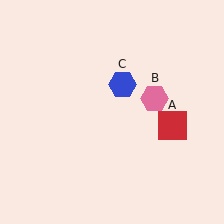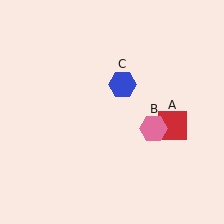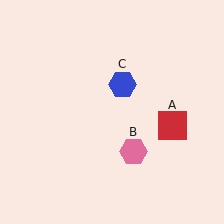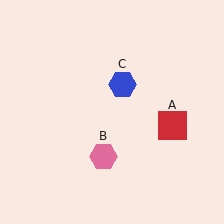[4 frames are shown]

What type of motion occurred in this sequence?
The pink hexagon (object B) rotated clockwise around the center of the scene.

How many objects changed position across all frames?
1 object changed position: pink hexagon (object B).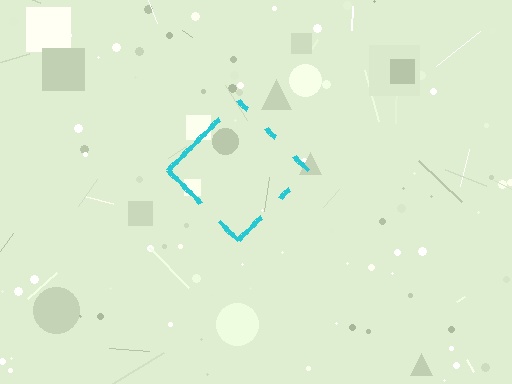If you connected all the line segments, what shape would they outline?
They would outline a diamond.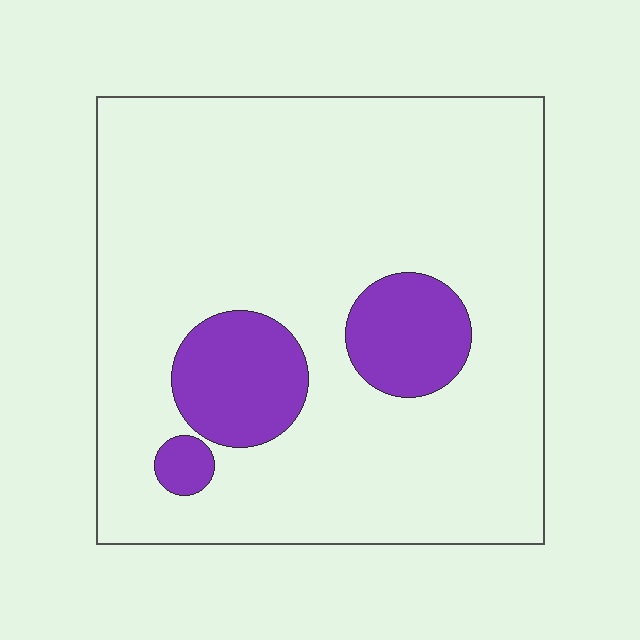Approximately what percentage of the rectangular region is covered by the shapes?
Approximately 15%.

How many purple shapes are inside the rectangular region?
3.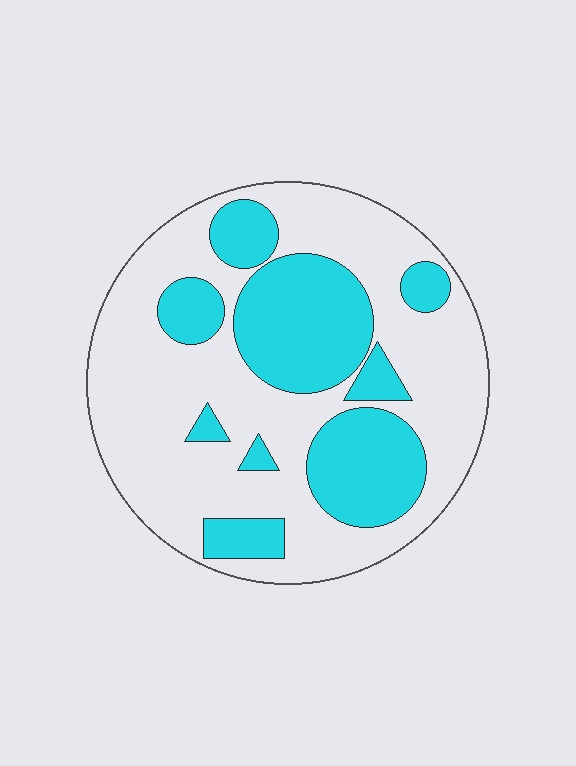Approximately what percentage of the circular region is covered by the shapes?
Approximately 35%.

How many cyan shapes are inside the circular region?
9.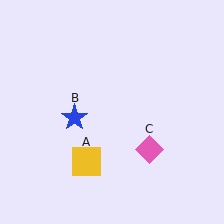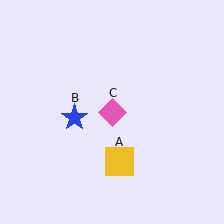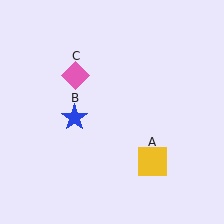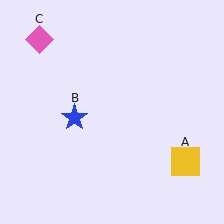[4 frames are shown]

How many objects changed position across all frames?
2 objects changed position: yellow square (object A), pink diamond (object C).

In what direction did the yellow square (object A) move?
The yellow square (object A) moved right.